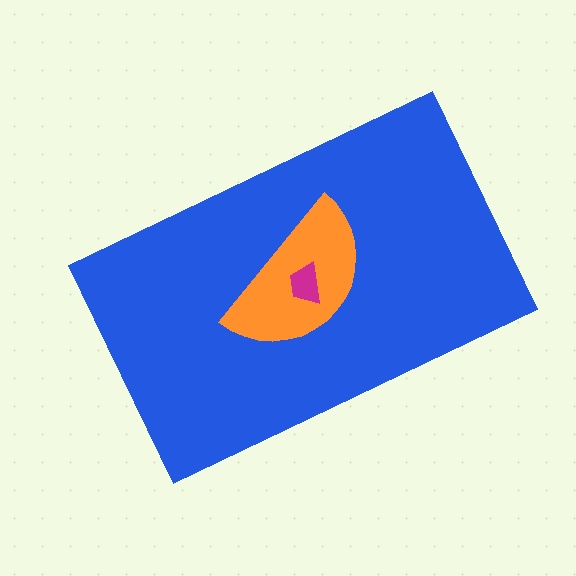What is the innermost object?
The magenta trapezoid.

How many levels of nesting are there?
3.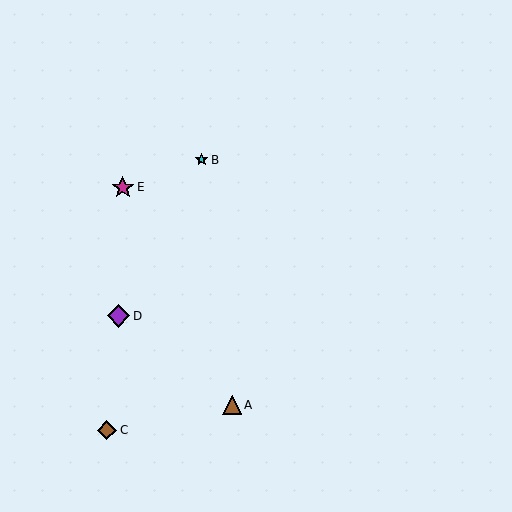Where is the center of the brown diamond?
The center of the brown diamond is at (107, 430).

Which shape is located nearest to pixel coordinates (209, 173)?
The cyan star (labeled B) at (202, 160) is nearest to that location.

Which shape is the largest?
The purple diamond (labeled D) is the largest.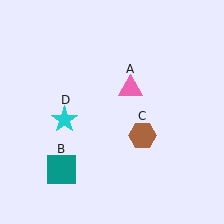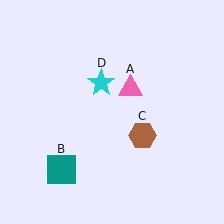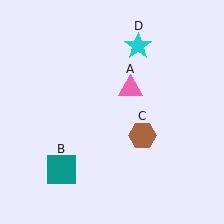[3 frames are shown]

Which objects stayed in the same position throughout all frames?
Pink triangle (object A) and teal square (object B) and brown hexagon (object C) remained stationary.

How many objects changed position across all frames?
1 object changed position: cyan star (object D).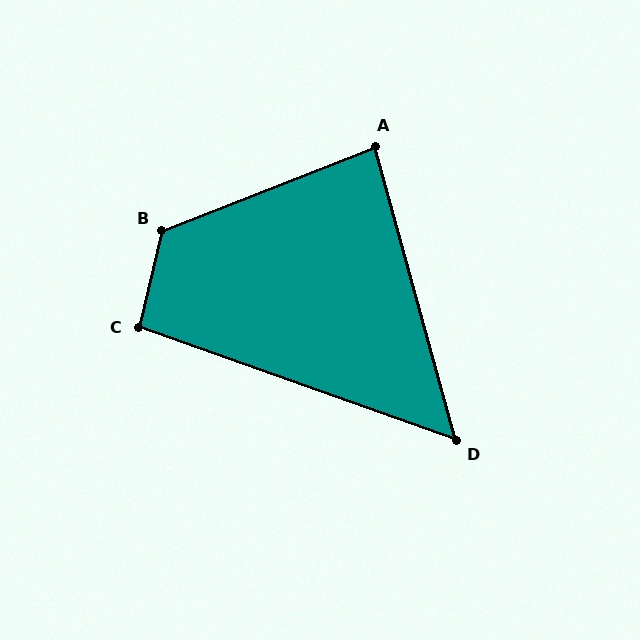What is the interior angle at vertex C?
Approximately 96 degrees (obtuse).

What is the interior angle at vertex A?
Approximately 84 degrees (acute).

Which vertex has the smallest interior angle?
D, at approximately 55 degrees.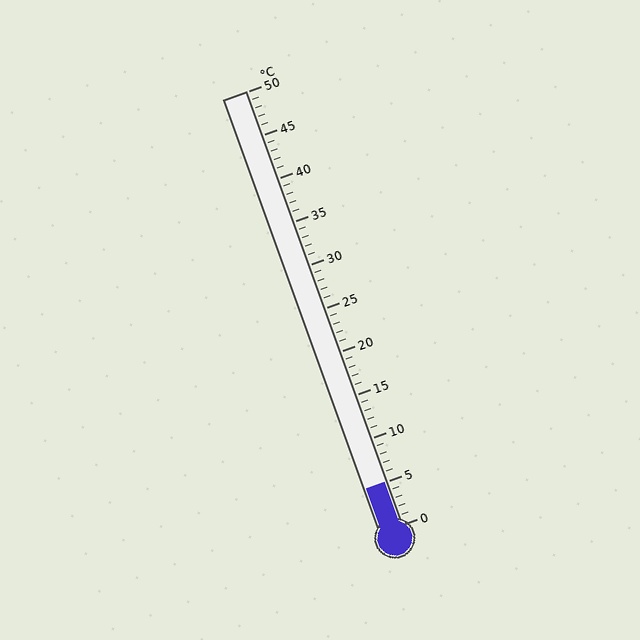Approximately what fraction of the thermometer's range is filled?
The thermometer is filled to approximately 10% of its range.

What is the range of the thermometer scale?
The thermometer scale ranges from 0°C to 50°C.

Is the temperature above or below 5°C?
The temperature is at 5°C.